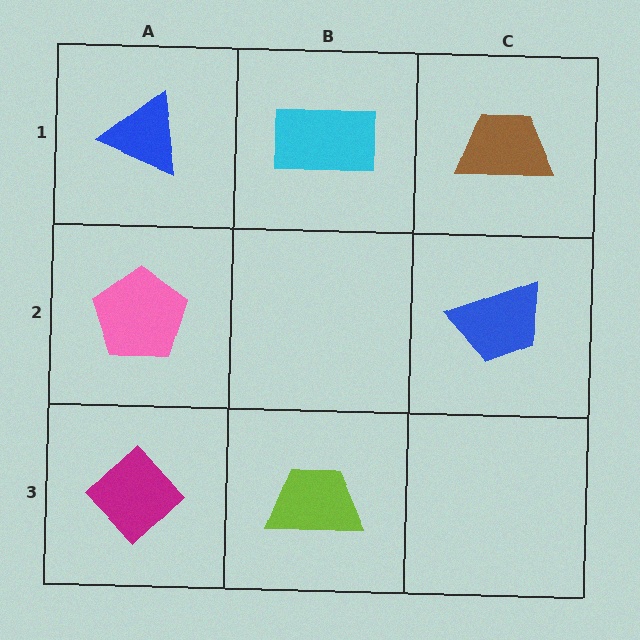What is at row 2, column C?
A blue trapezoid.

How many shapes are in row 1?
3 shapes.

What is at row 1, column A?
A blue triangle.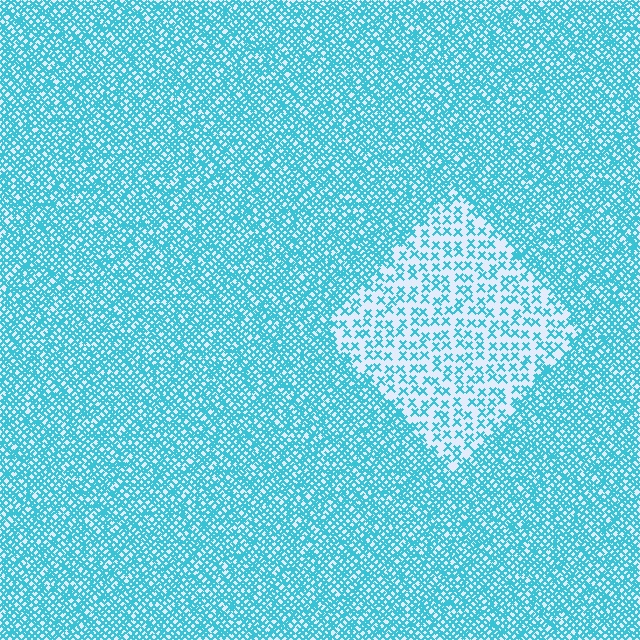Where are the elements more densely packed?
The elements are more densely packed outside the diamond boundary.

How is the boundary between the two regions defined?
The boundary is defined by a change in element density (approximately 2.6x ratio). All elements are the same color, size, and shape.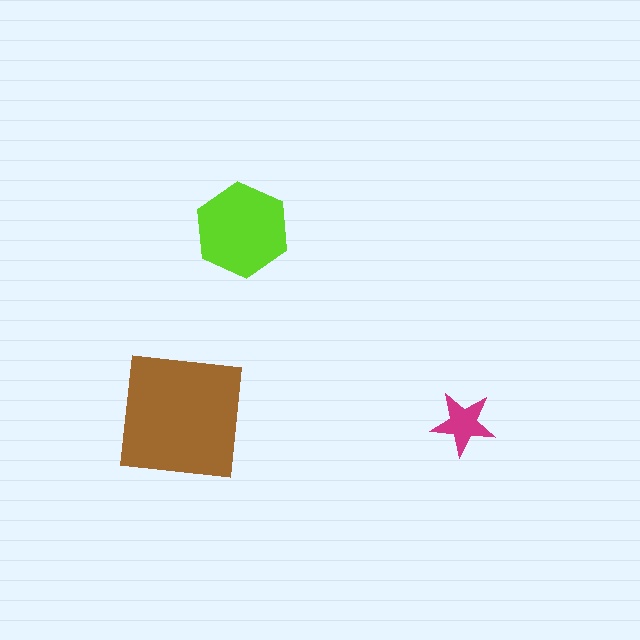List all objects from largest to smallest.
The brown square, the lime hexagon, the magenta star.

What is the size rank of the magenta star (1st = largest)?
3rd.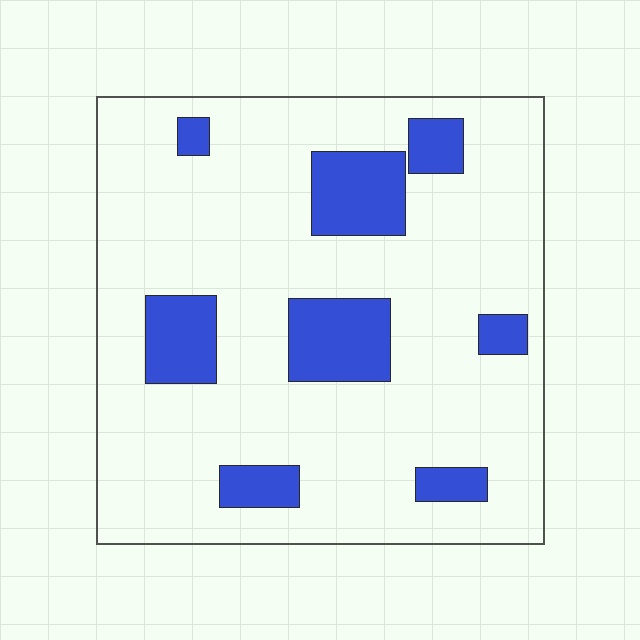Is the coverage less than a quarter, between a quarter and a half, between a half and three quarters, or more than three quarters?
Less than a quarter.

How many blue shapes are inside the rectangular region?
8.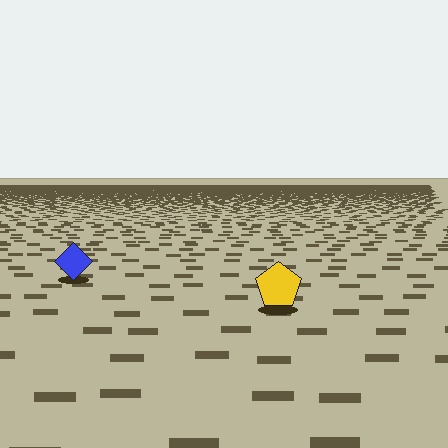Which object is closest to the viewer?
The yellow pentagon is closest. The texture marks near it are larger and more spread out.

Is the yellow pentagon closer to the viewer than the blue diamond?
Yes. The yellow pentagon is closer — you can tell from the texture gradient: the ground texture is coarser near it.